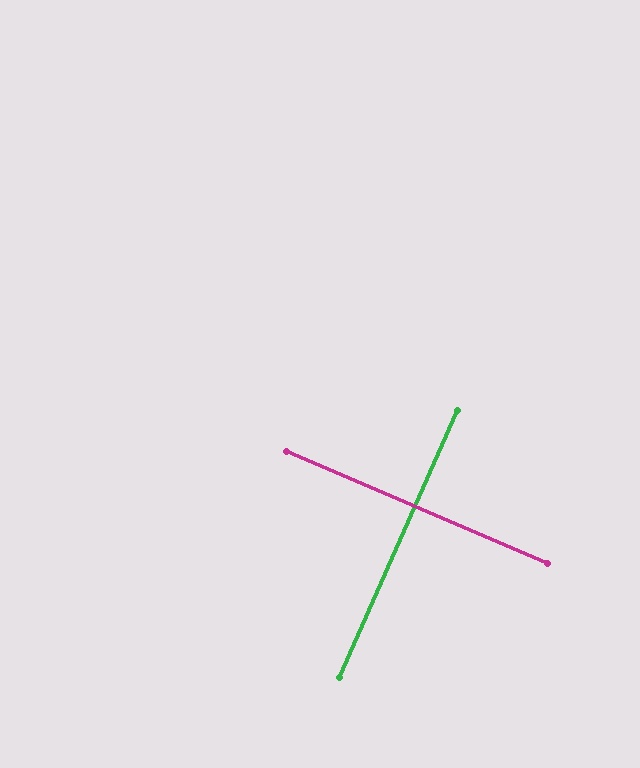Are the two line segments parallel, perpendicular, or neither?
Perpendicular — they meet at approximately 89°.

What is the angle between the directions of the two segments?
Approximately 89 degrees.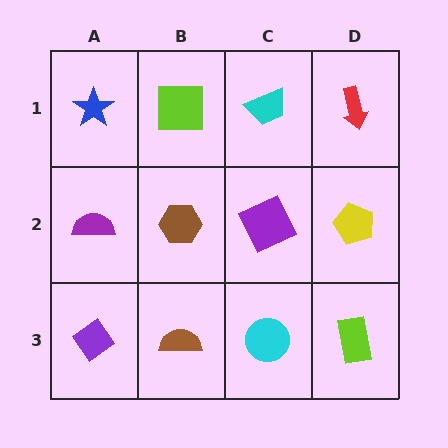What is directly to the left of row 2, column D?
A purple square.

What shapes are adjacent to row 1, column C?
A purple square (row 2, column C), a lime square (row 1, column B), a red arrow (row 1, column D).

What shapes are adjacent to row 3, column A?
A purple semicircle (row 2, column A), a brown semicircle (row 3, column B).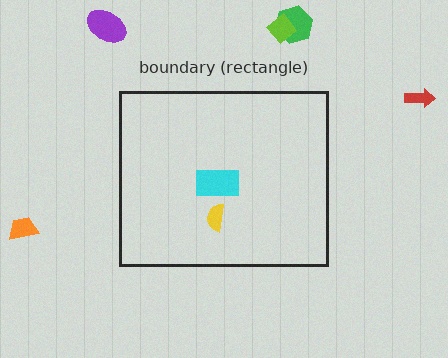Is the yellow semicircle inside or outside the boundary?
Inside.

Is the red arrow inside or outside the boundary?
Outside.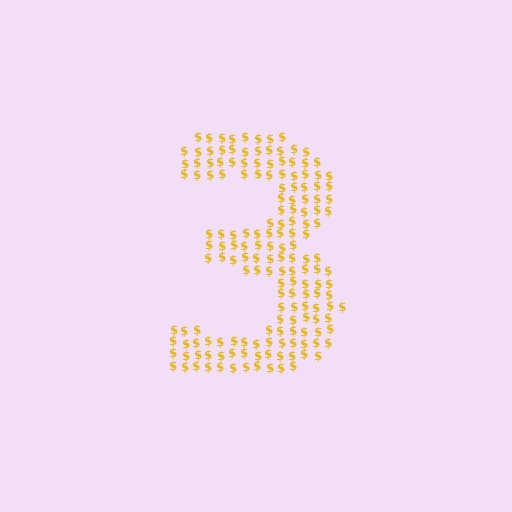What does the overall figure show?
The overall figure shows the digit 3.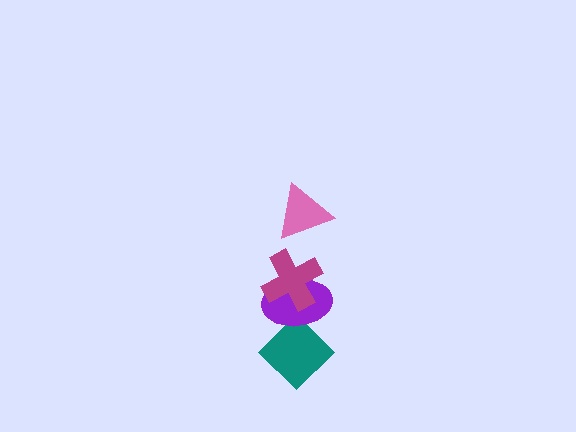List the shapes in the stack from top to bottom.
From top to bottom: the pink triangle, the magenta cross, the purple ellipse, the teal diamond.